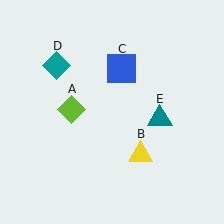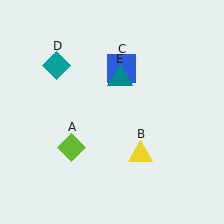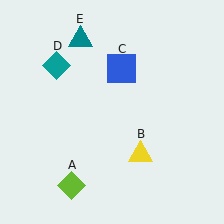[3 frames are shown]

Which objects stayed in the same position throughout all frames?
Yellow triangle (object B) and blue square (object C) and teal diamond (object D) remained stationary.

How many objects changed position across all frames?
2 objects changed position: lime diamond (object A), teal triangle (object E).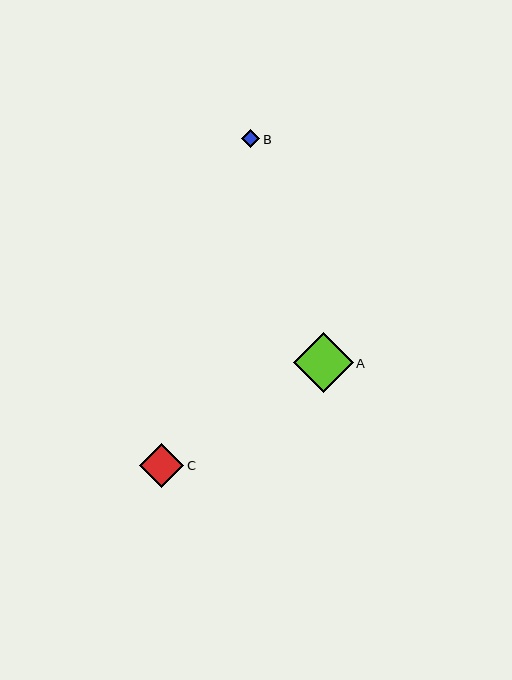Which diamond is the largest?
Diamond A is the largest with a size of approximately 59 pixels.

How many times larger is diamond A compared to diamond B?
Diamond A is approximately 3.3 times the size of diamond B.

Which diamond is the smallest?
Diamond B is the smallest with a size of approximately 18 pixels.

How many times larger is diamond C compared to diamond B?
Diamond C is approximately 2.5 times the size of diamond B.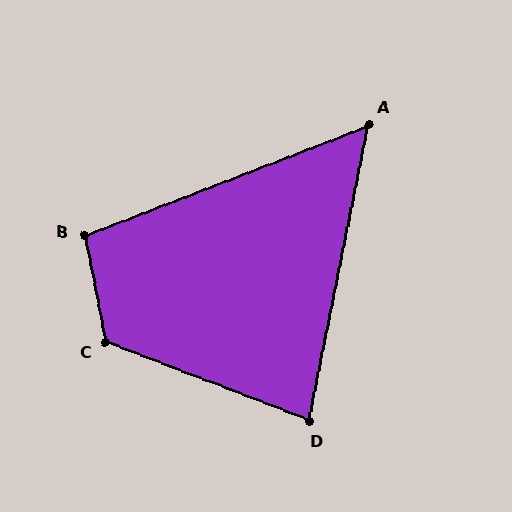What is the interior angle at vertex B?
Approximately 100 degrees (obtuse).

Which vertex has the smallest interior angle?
A, at approximately 57 degrees.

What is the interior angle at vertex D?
Approximately 80 degrees (acute).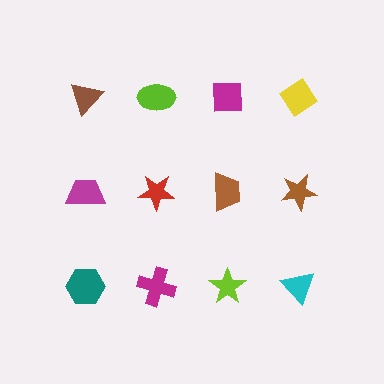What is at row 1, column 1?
A brown triangle.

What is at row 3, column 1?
A teal hexagon.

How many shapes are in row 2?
4 shapes.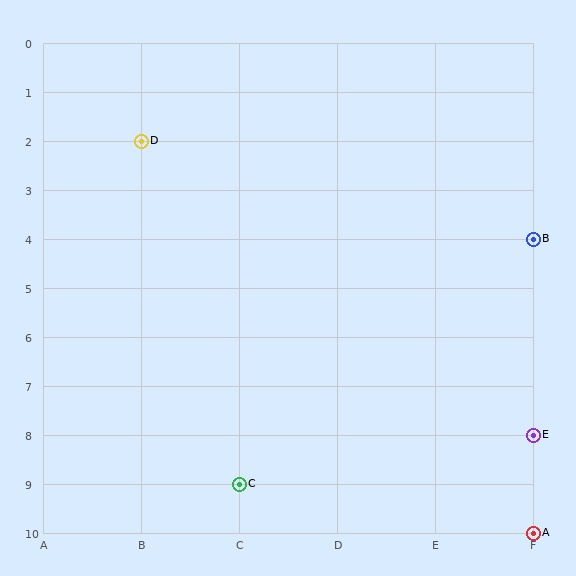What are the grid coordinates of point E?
Point E is at grid coordinates (F, 8).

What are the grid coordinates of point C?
Point C is at grid coordinates (C, 9).